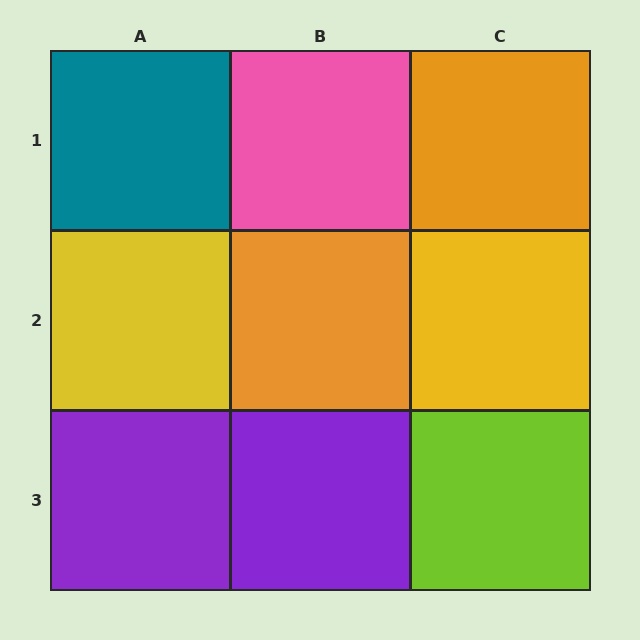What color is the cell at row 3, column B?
Purple.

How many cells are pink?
1 cell is pink.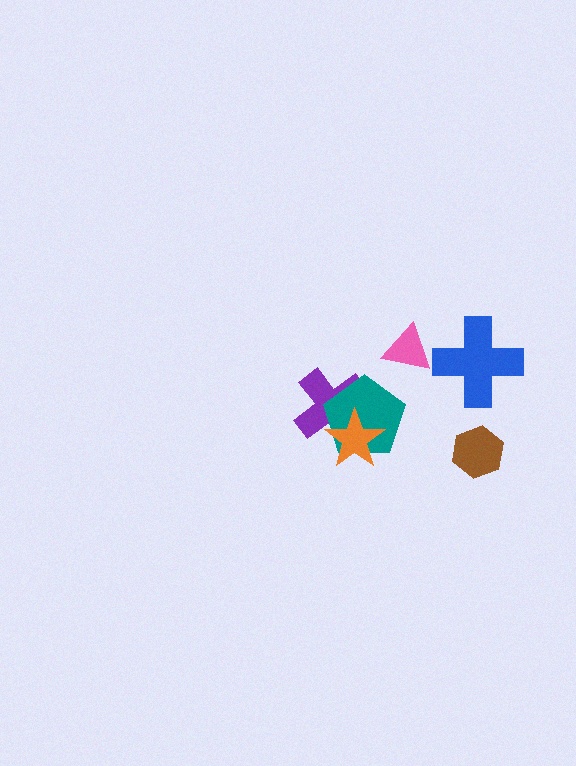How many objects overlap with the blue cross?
0 objects overlap with the blue cross.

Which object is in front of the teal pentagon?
The orange star is in front of the teal pentagon.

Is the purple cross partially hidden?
Yes, it is partially covered by another shape.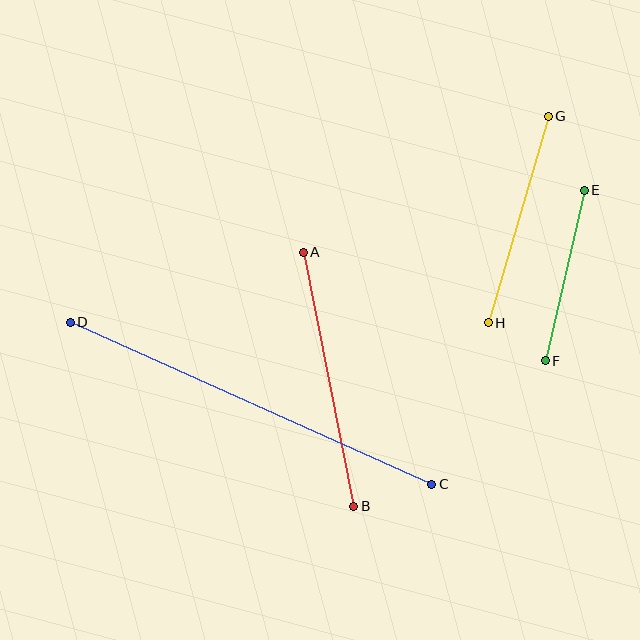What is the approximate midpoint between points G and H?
The midpoint is at approximately (518, 220) pixels.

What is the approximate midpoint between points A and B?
The midpoint is at approximately (329, 379) pixels.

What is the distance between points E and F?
The distance is approximately 175 pixels.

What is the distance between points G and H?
The distance is approximately 215 pixels.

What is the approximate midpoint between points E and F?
The midpoint is at approximately (565, 276) pixels.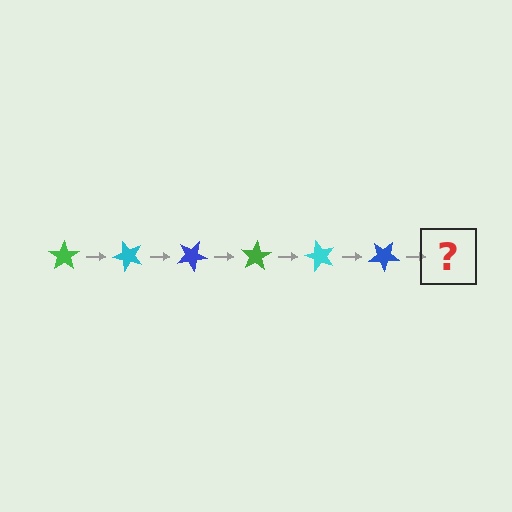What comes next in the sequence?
The next element should be a green star, rotated 300 degrees from the start.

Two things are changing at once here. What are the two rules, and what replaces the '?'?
The two rules are that it rotates 50 degrees each step and the color cycles through green, cyan, and blue. The '?' should be a green star, rotated 300 degrees from the start.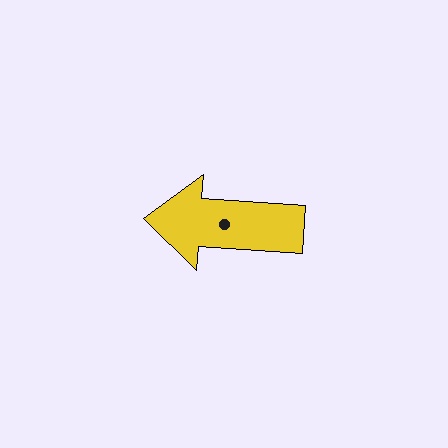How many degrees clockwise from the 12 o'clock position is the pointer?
Approximately 274 degrees.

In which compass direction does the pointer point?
West.